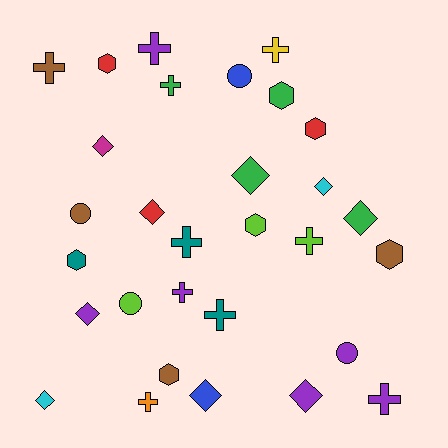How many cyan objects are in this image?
There are 2 cyan objects.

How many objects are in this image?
There are 30 objects.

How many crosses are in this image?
There are 10 crosses.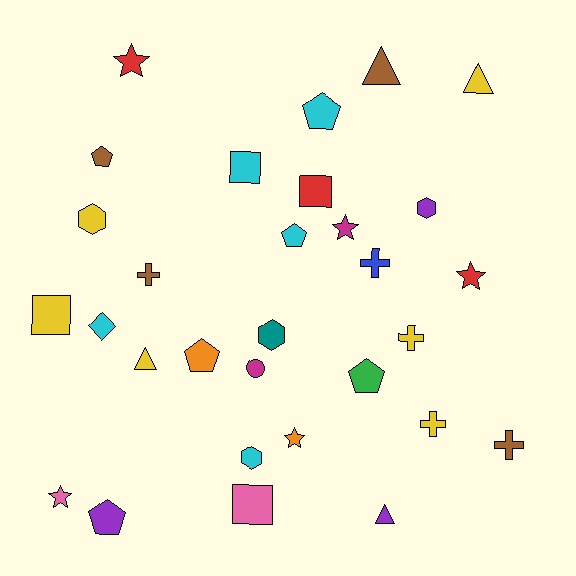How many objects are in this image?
There are 30 objects.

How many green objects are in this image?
There is 1 green object.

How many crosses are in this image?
There are 5 crosses.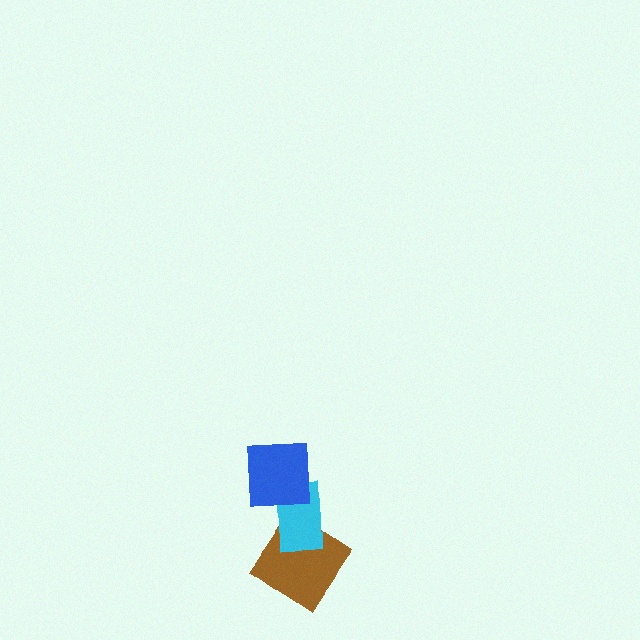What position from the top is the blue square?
The blue square is 1st from the top.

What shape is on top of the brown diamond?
The cyan rectangle is on top of the brown diamond.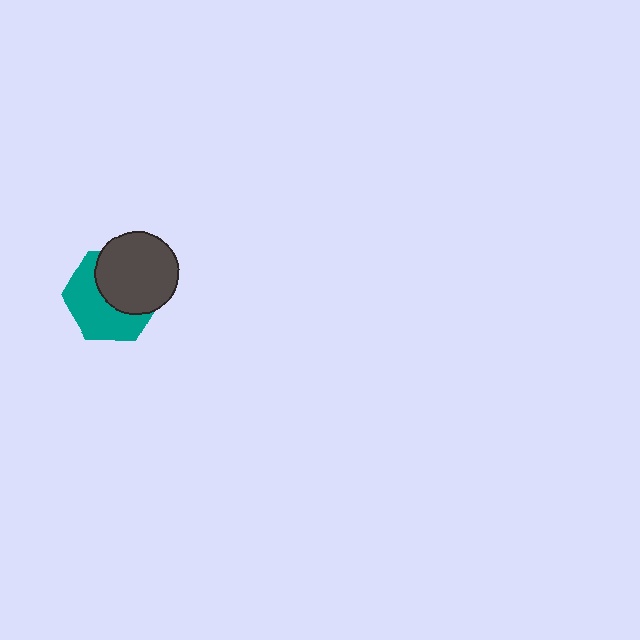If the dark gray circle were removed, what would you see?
You would see the complete teal hexagon.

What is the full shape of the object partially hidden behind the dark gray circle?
The partially hidden object is a teal hexagon.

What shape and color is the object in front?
The object in front is a dark gray circle.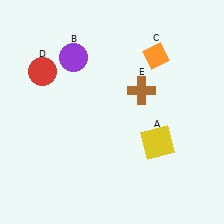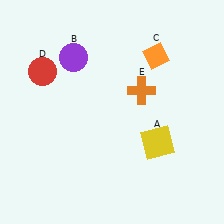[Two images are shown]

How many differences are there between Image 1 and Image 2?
There is 1 difference between the two images.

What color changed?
The cross (E) changed from brown in Image 1 to orange in Image 2.